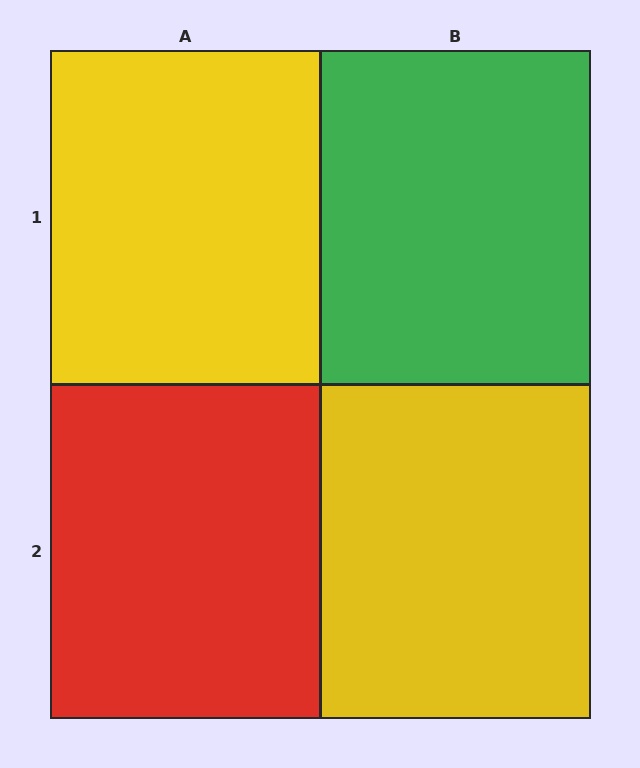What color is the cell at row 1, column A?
Yellow.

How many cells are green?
1 cell is green.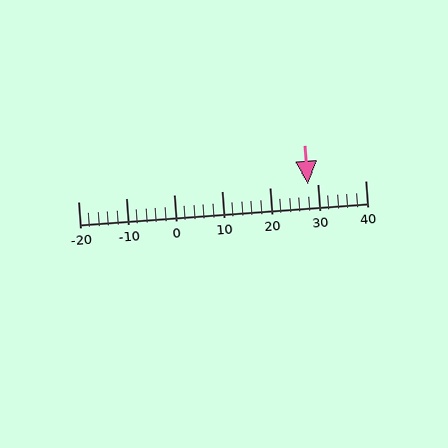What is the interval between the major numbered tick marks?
The major tick marks are spaced 10 units apart.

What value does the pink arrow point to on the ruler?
The pink arrow points to approximately 28.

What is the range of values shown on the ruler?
The ruler shows values from -20 to 40.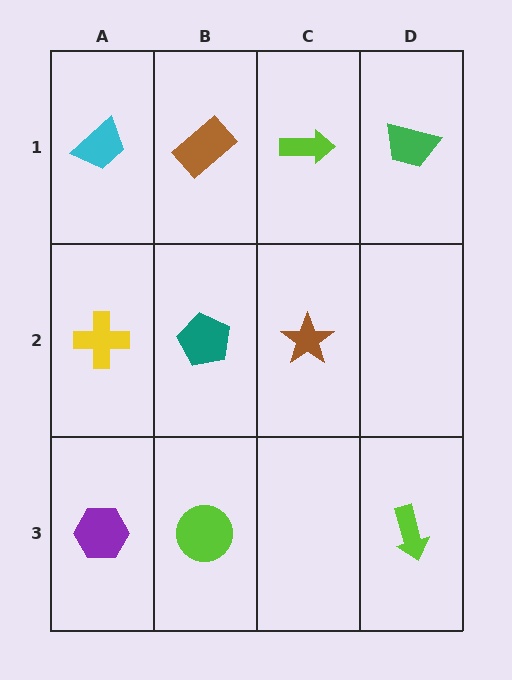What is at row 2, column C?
A brown star.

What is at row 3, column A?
A purple hexagon.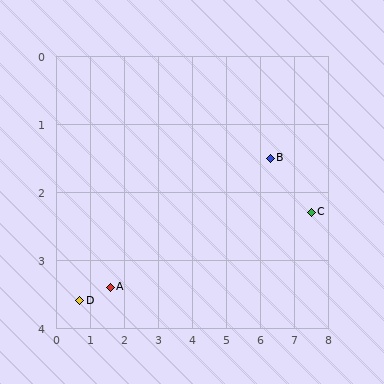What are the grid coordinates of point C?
Point C is at approximately (7.5, 2.3).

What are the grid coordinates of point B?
Point B is at approximately (6.3, 1.5).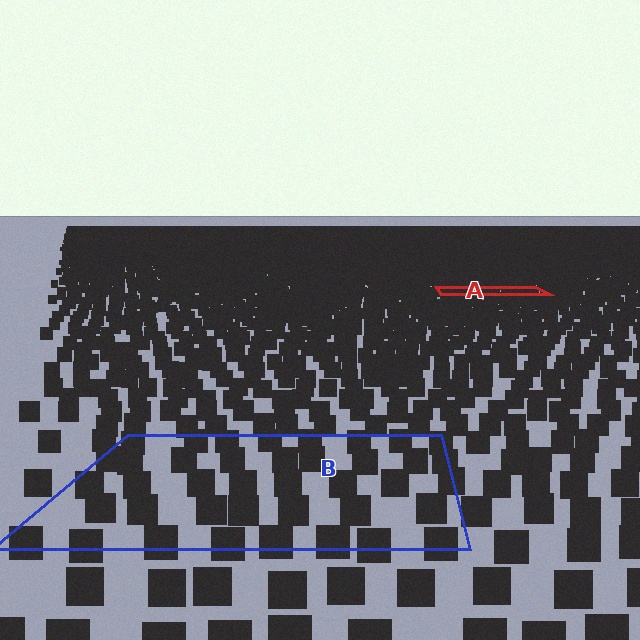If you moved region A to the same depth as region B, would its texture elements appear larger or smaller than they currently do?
They would appear larger. At a closer depth, the same texture elements are projected at a bigger on-screen size.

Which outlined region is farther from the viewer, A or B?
Region A is farther from the viewer — the texture elements inside it appear smaller and more densely packed.